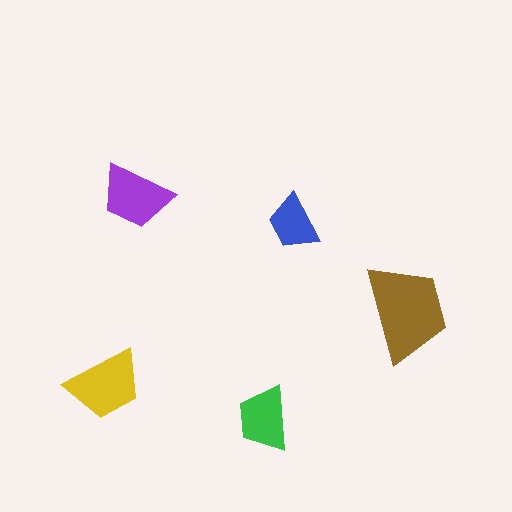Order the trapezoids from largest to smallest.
the brown one, the yellow one, the purple one, the green one, the blue one.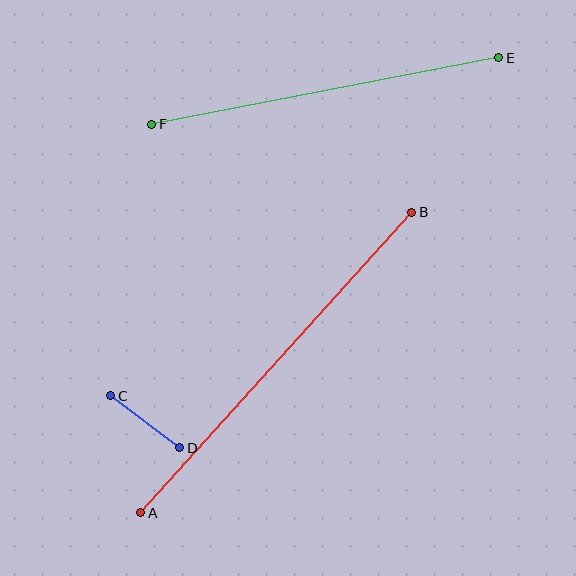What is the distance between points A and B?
The distance is approximately 405 pixels.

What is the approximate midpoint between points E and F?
The midpoint is at approximately (325, 91) pixels.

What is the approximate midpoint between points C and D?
The midpoint is at approximately (145, 422) pixels.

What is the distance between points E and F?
The distance is approximately 353 pixels.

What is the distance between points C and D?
The distance is approximately 86 pixels.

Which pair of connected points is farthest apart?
Points A and B are farthest apart.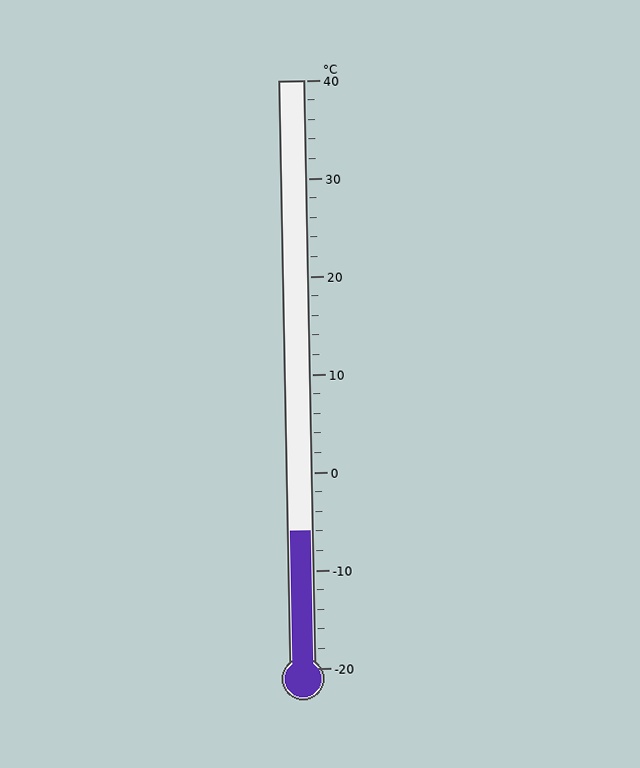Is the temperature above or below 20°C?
The temperature is below 20°C.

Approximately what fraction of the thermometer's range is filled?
The thermometer is filled to approximately 25% of its range.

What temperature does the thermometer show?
The thermometer shows approximately -6°C.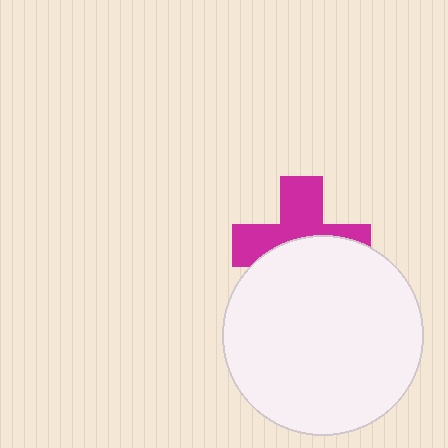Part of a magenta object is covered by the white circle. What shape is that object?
It is a cross.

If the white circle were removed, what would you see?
You would see the complete magenta cross.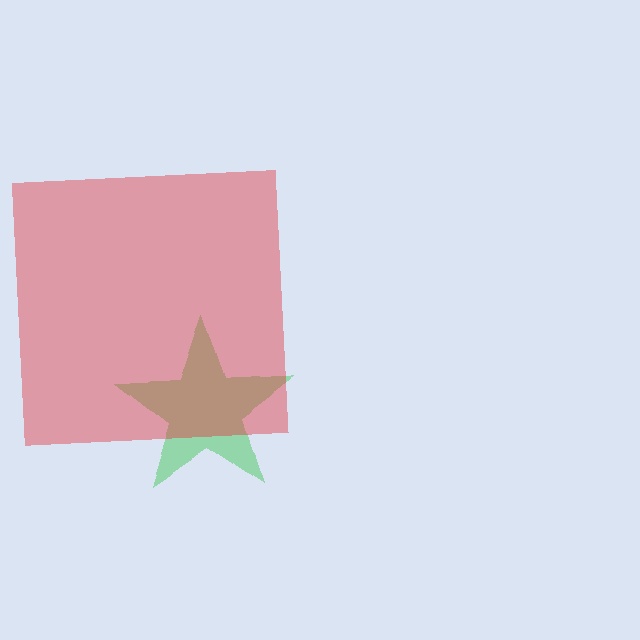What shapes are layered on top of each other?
The layered shapes are: a green star, a red square.